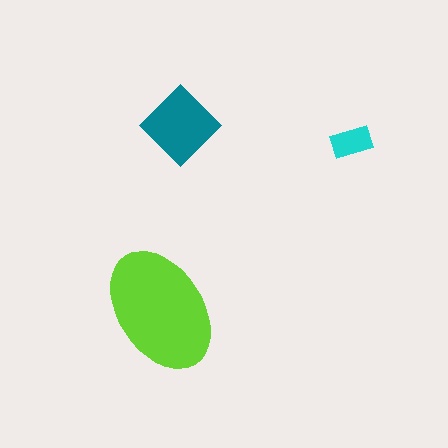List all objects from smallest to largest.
The cyan rectangle, the teal diamond, the lime ellipse.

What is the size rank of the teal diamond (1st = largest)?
2nd.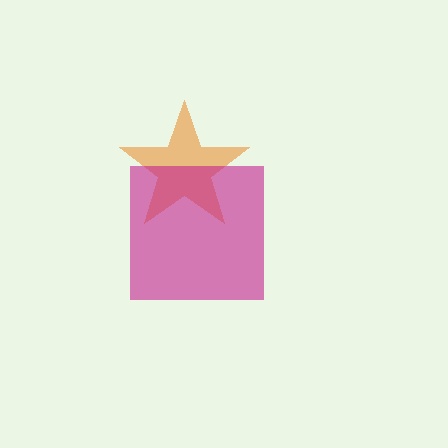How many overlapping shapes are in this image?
There are 2 overlapping shapes in the image.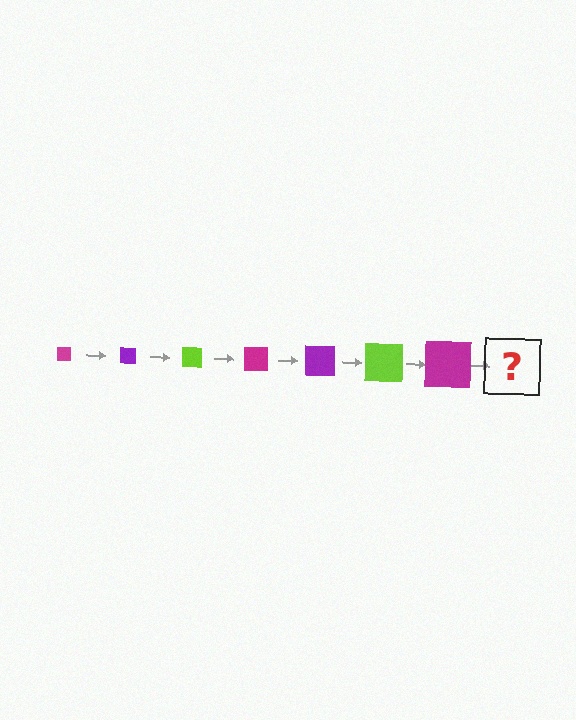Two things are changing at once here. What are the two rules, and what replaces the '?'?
The two rules are that the square grows larger each step and the color cycles through magenta, purple, and lime. The '?' should be a purple square, larger than the previous one.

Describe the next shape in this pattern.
It should be a purple square, larger than the previous one.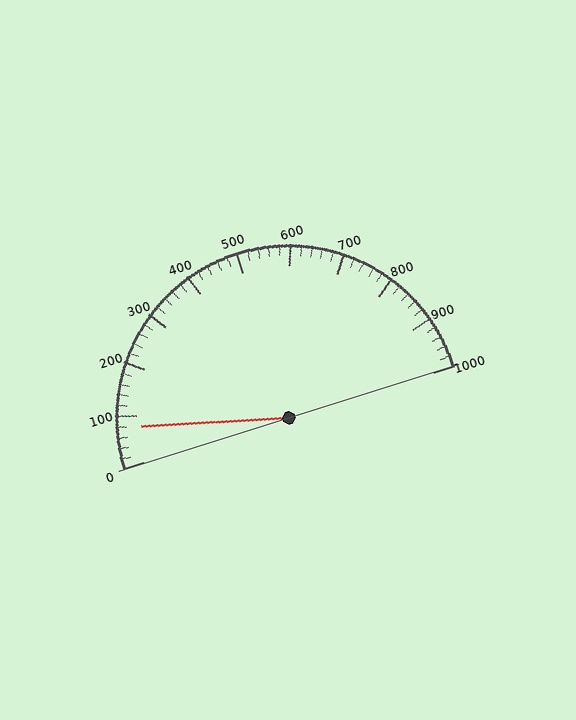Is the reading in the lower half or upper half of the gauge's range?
The reading is in the lower half of the range (0 to 1000).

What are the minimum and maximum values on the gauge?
The gauge ranges from 0 to 1000.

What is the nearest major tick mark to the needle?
The nearest major tick mark is 100.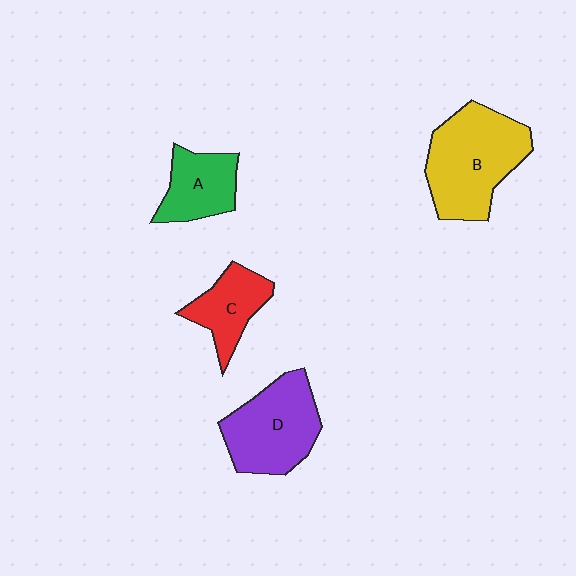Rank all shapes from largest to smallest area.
From largest to smallest: B (yellow), D (purple), A (green), C (red).